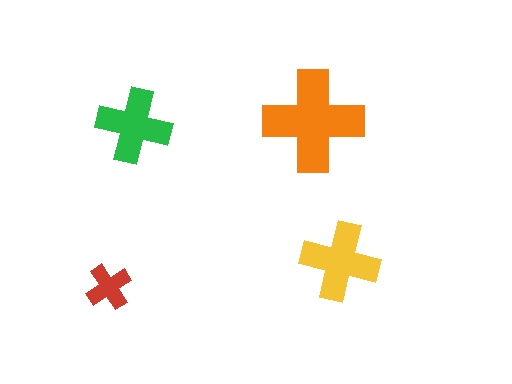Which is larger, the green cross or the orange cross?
The orange one.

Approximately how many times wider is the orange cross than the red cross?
About 2 times wider.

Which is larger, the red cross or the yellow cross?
The yellow one.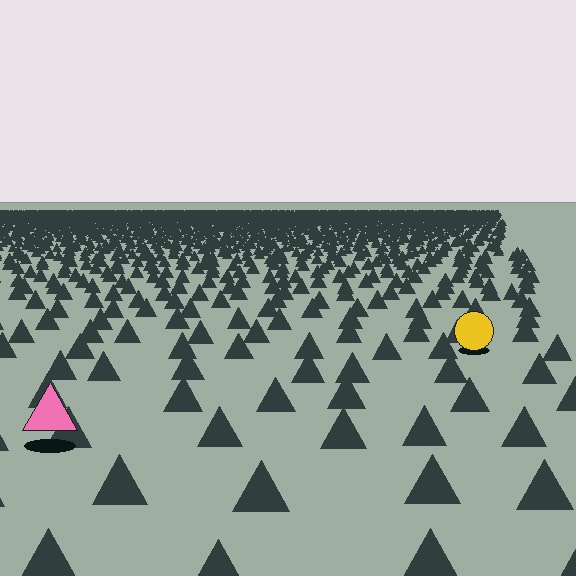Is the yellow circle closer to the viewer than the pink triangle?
No. The pink triangle is closer — you can tell from the texture gradient: the ground texture is coarser near it.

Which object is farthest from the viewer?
The yellow circle is farthest from the viewer. It appears smaller and the ground texture around it is denser.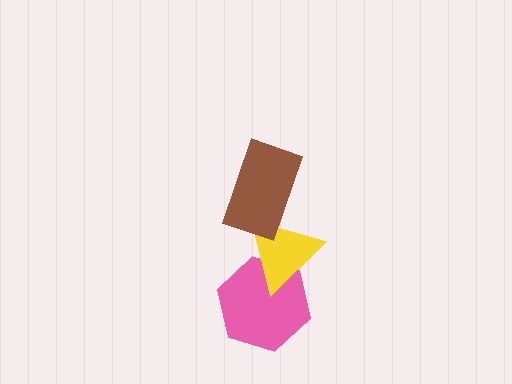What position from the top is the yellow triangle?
The yellow triangle is 2nd from the top.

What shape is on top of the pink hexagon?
The yellow triangle is on top of the pink hexagon.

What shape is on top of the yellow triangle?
The brown rectangle is on top of the yellow triangle.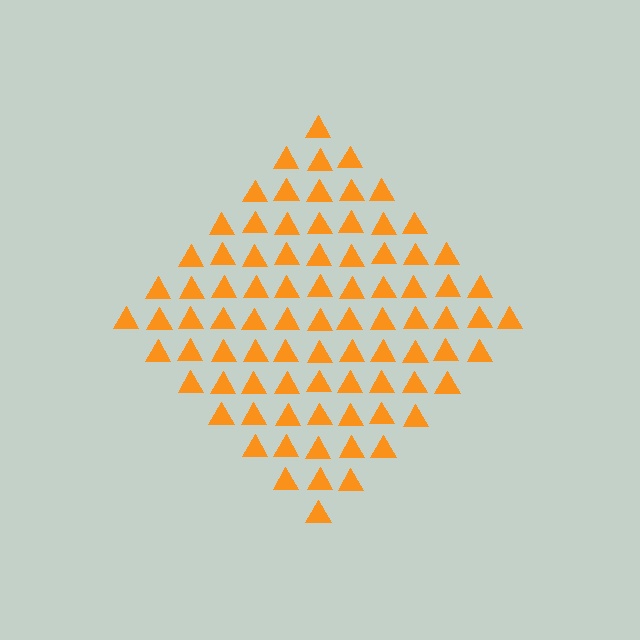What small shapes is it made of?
It is made of small triangles.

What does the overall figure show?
The overall figure shows a diamond.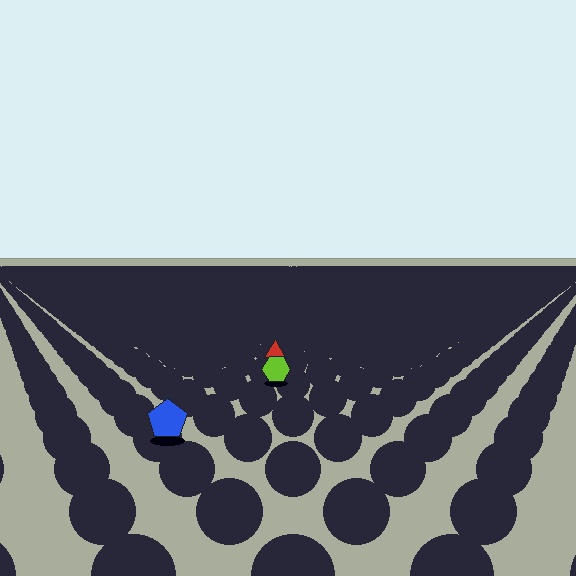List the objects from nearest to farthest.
From nearest to farthest: the blue pentagon, the lime hexagon, the red triangle.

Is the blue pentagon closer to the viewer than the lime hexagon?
Yes. The blue pentagon is closer — you can tell from the texture gradient: the ground texture is coarser near it.